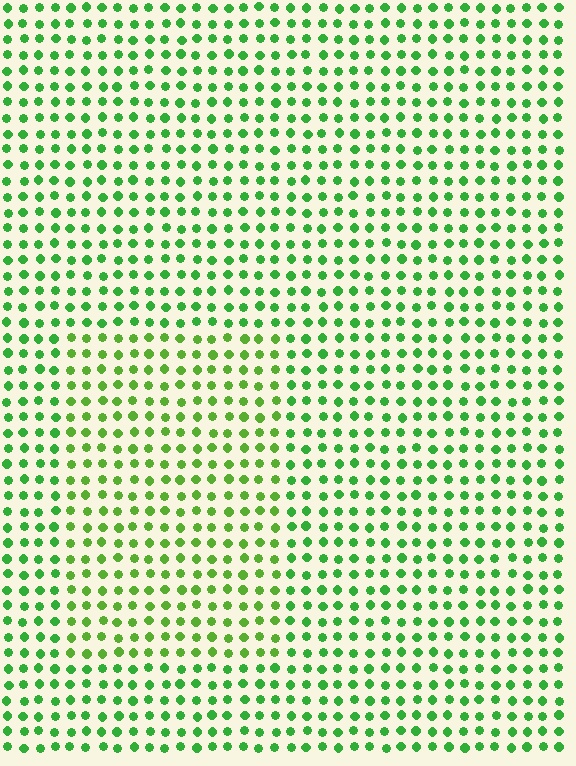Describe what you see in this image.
The image is filled with small green elements in a uniform arrangement. A rectangle-shaped region is visible where the elements are tinted to a slightly different hue, forming a subtle color boundary.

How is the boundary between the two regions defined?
The boundary is defined purely by a slight shift in hue (about 23 degrees). Spacing, size, and orientation are identical on both sides.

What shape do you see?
I see a rectangle.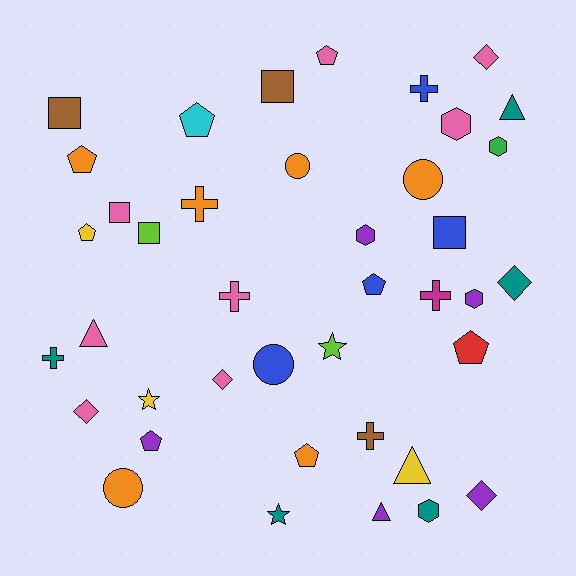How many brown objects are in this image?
There are 3 brown objects.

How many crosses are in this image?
There are 6 crosses.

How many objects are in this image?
There are 40 objects.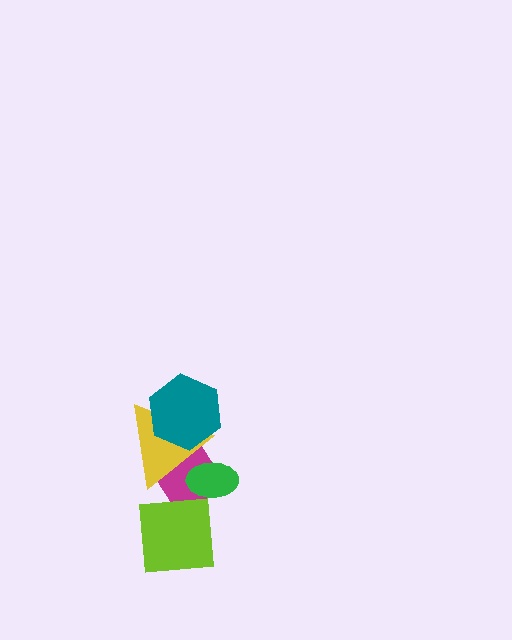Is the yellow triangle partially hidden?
Yes, it is partially covered by another shape.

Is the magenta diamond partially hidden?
Yes, it is partially covered by another shape.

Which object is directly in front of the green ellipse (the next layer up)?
The lime square is directly in front of the green ellipse.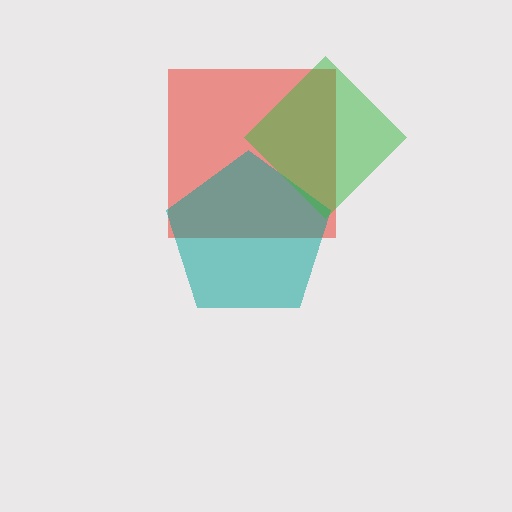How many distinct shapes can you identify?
There are 3 distinct shapes: a red square, a teal pentagon, a green diamond.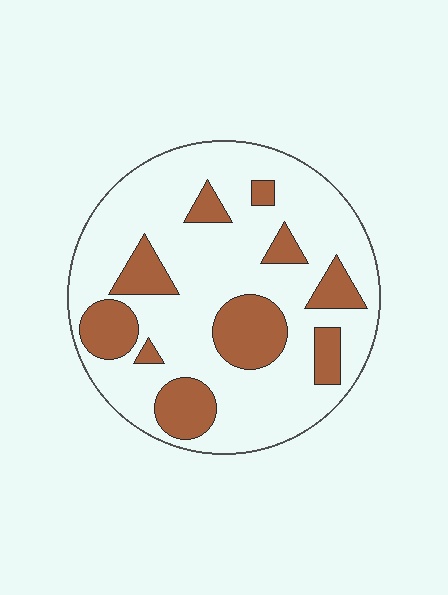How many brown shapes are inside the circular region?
10.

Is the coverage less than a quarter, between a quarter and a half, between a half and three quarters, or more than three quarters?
Less than a quarter.